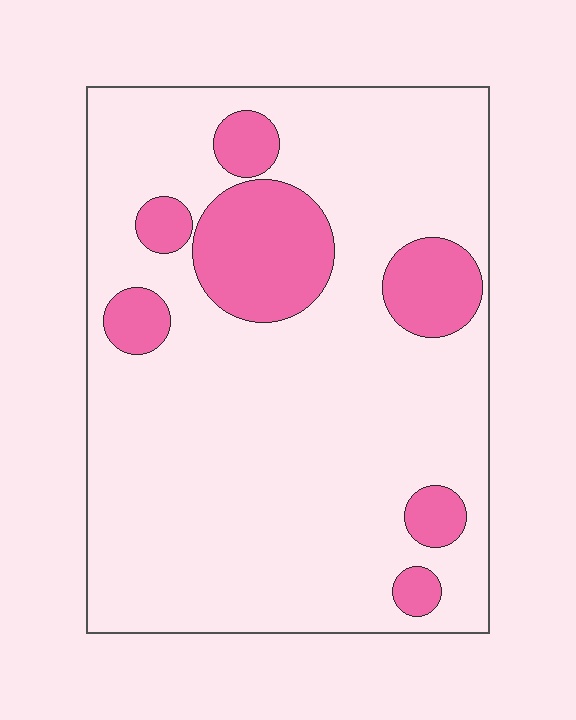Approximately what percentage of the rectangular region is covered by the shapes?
Approximately 20%.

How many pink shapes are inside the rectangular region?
7.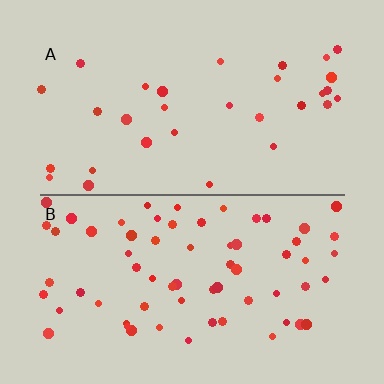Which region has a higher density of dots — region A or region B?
B (the bottom).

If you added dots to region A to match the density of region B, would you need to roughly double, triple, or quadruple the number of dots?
Approximately double.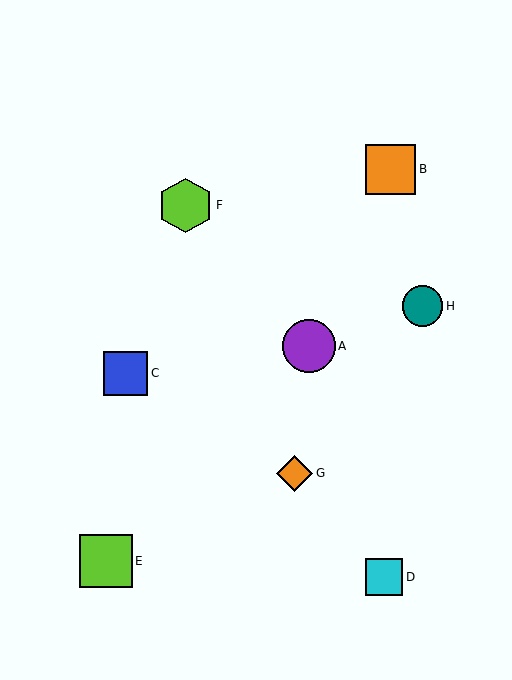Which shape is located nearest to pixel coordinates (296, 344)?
The purple circle (labeled A) at (309, 346) is nearest to that location.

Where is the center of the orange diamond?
The center of the orange diamond is at (295, 473).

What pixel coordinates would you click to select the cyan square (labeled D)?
Click at (384, 577) to select the cyan square D.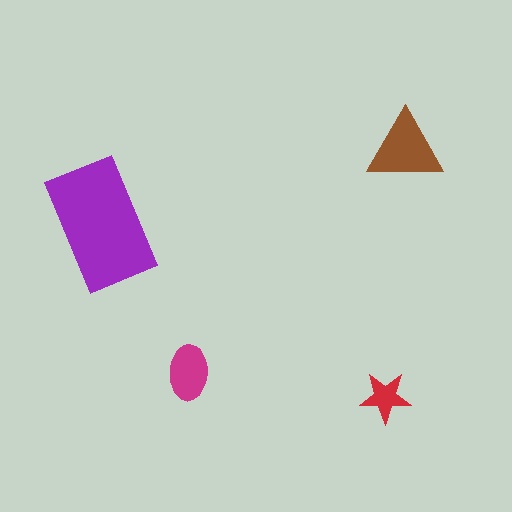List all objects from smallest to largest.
The red star, the magenta ellipse, the brown triangle, the purple rectangle.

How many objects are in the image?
There are 4 objects in the image.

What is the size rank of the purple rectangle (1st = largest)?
1st.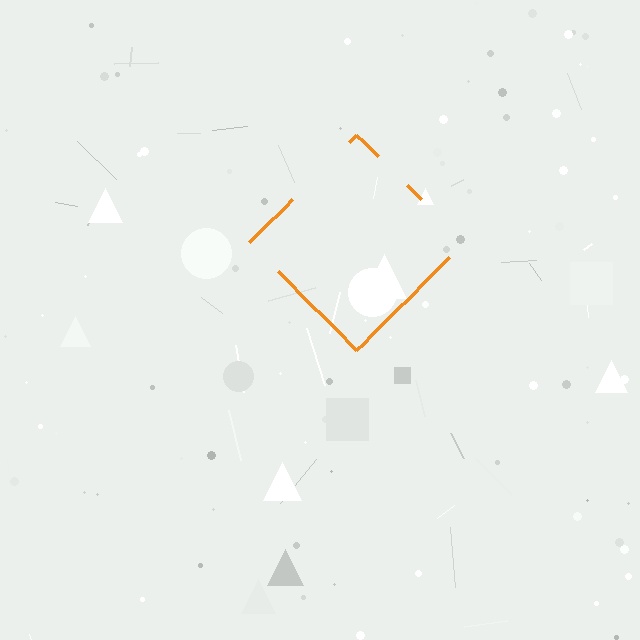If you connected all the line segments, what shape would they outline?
They would outline a diamond.